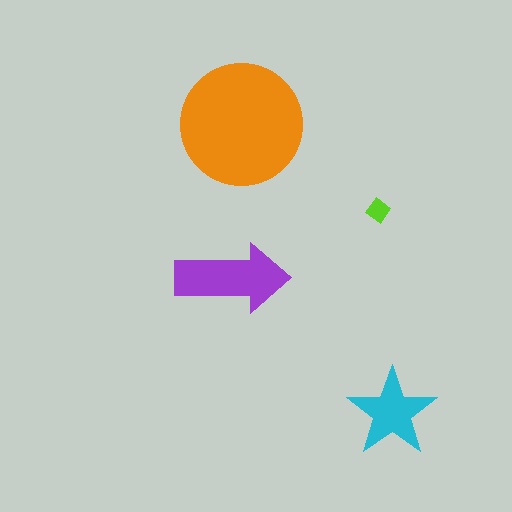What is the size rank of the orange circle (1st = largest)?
1st.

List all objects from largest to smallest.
The orange circle, the purple arrow, the cyan star, the lime diamond.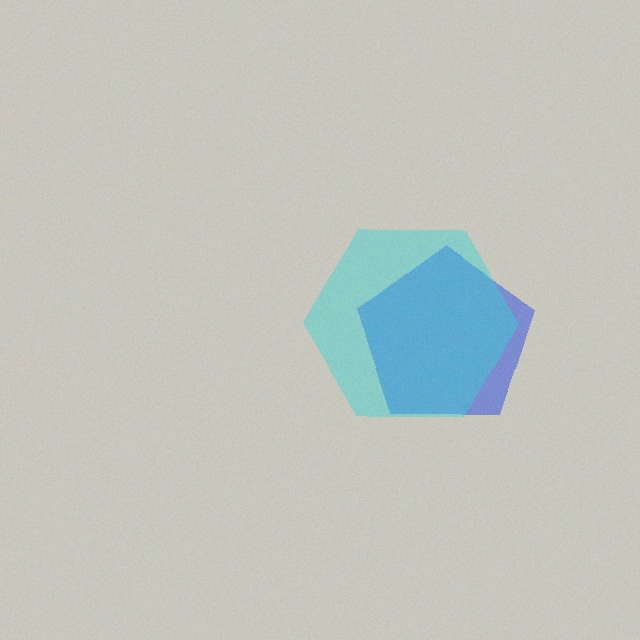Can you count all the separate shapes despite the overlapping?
Yes, there are 2 separate shapes.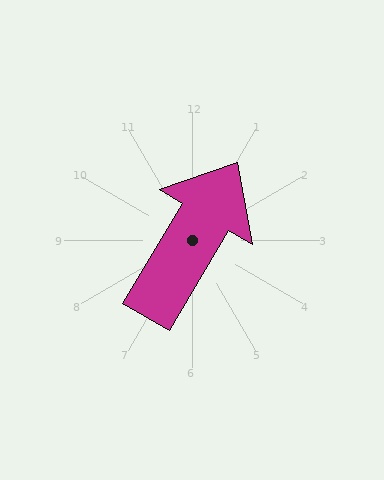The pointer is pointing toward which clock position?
Roughly 1 o'clock.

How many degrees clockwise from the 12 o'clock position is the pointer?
Approximately 31 degrees.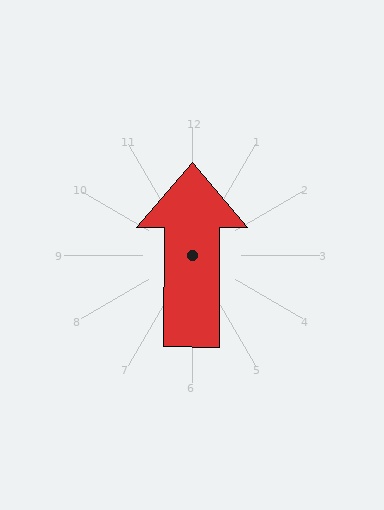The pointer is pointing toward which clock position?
Roughly 12 o'clock.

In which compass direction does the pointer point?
North.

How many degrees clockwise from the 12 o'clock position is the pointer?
Approximately 0 degrees.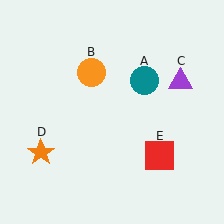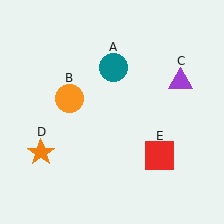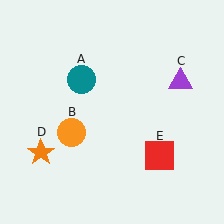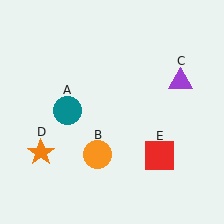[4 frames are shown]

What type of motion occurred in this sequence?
The teal circle (object A), orange circle (object B) rotated counterclockwise around the center of the scene.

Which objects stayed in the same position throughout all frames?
Purple triangle (object C) and orange star (object D) and red square (object E) remained stationary.